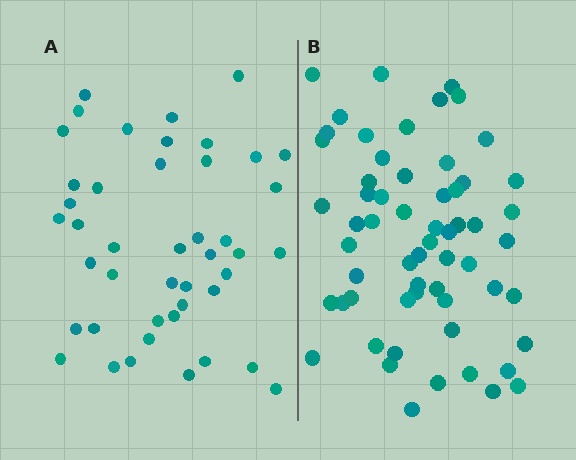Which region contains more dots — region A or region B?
Region B (the right region) has more dots.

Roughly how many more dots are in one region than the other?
Region B has approximately 15 more dots than region A.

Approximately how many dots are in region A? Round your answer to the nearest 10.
About 40 dots. (The exact count is 44, which rounds to 40.)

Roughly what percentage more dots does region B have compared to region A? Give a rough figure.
About 35% more.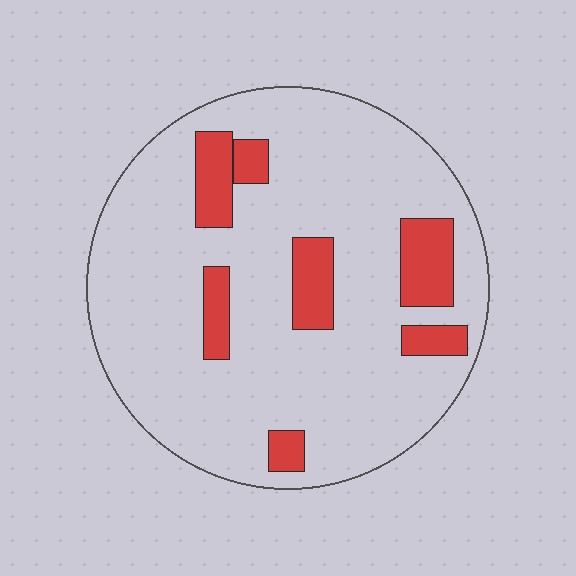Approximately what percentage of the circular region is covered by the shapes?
Approximately 15%.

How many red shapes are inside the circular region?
7.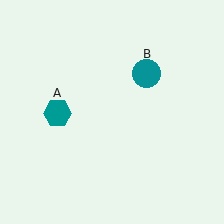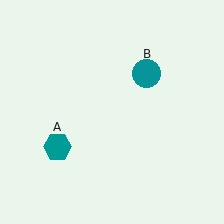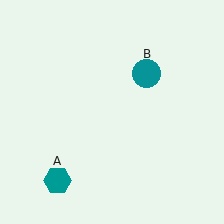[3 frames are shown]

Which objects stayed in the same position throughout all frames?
Teal circle (object B) remained stationary.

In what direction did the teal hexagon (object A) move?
The teal hexagon (object A) moved down.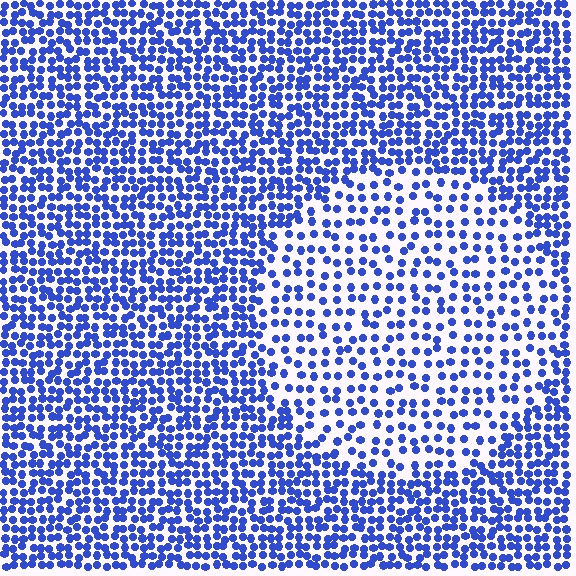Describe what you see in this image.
The image contains small blue elements arranged at two different densities. A circle-shaped region is visible where the elements are less densely packed than the surrounding area.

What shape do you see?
I see a circle.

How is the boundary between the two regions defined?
The boundary is defined by a change in element density (approximately 1.9x ratio). All elements are the same color, size, and shape.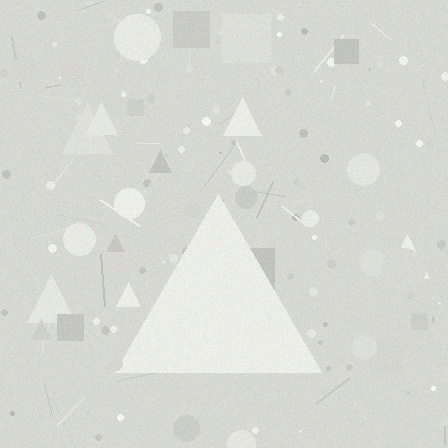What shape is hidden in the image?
A triangle is hidden in the image.